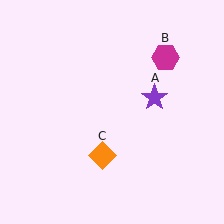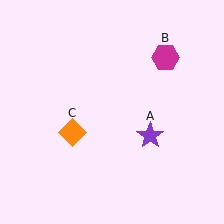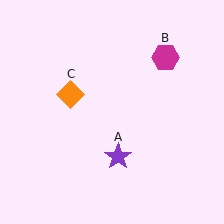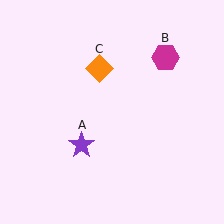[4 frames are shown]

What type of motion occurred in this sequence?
The purple star (object A), orange diamond (object C) rotated clockwise around the center of the scene.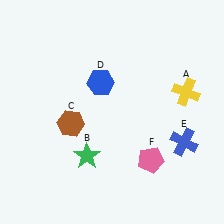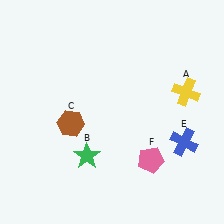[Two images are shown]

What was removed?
The blue hexagon (D) was removed in Image 2.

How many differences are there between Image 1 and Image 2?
There is 1 difference between the two images.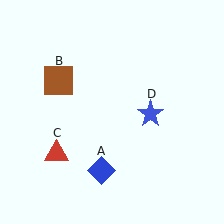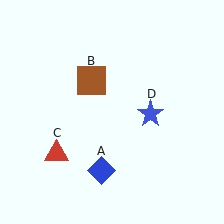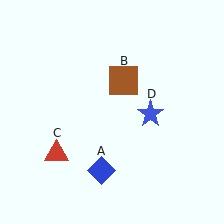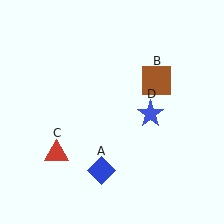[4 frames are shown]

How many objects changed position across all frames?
1 object changed position: brown square (object B).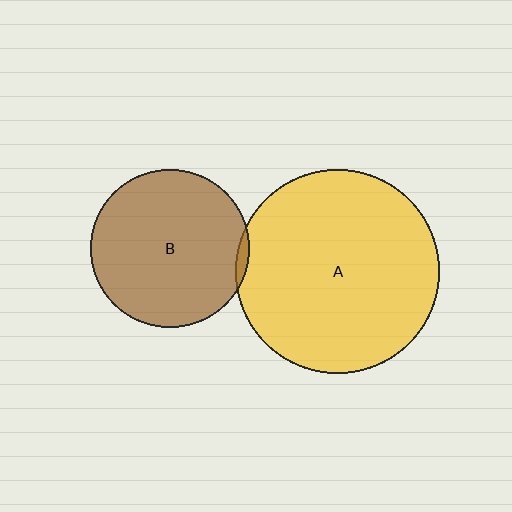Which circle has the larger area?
Circle A (yellow).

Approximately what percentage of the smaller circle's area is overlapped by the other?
Approximately 5%.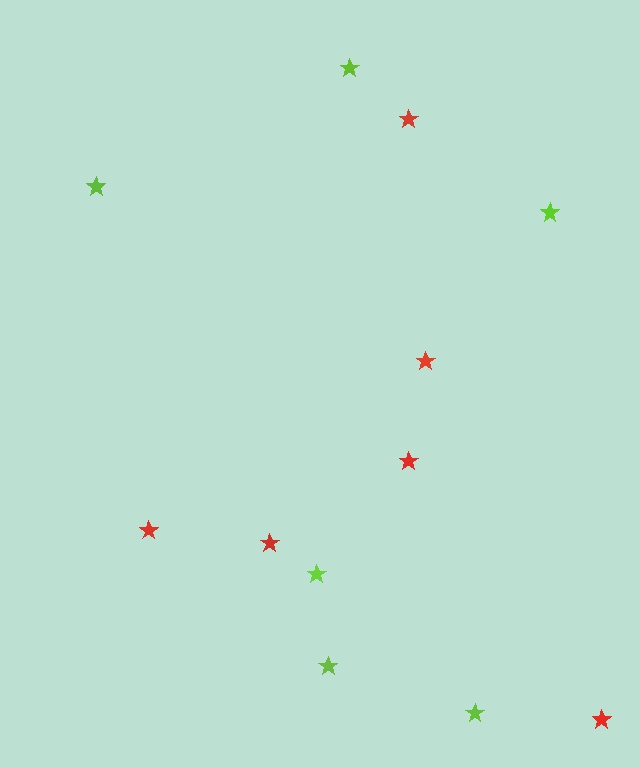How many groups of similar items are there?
There are 2 groups: one group of lime stars (6) and one group of red stars (6).